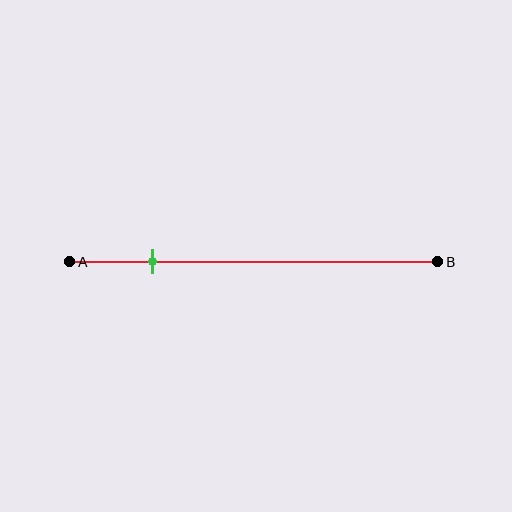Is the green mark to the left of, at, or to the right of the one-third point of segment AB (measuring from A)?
The green mark is to the left of the one-third point of segment AB.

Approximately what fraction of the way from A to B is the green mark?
The green mark is approximately 25% of the way from A to B.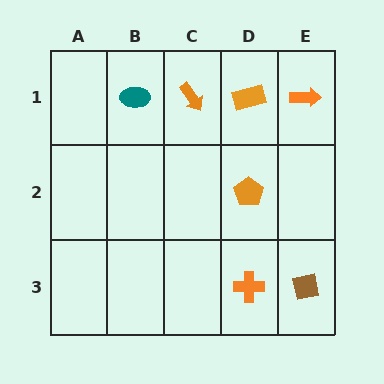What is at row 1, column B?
A teal ellipse.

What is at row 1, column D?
An orange rectangle.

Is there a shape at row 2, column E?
No, that cell is empty.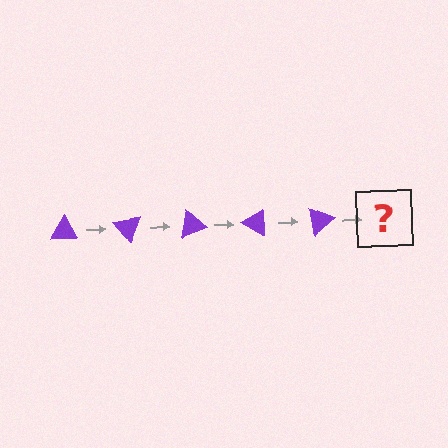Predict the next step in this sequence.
The next step is a purple triangle rotated 250 degrees.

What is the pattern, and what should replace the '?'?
The pattern is that the triangle rotates 50 degrees each step. The '?' should be a purple triangle rotated 250 degrees.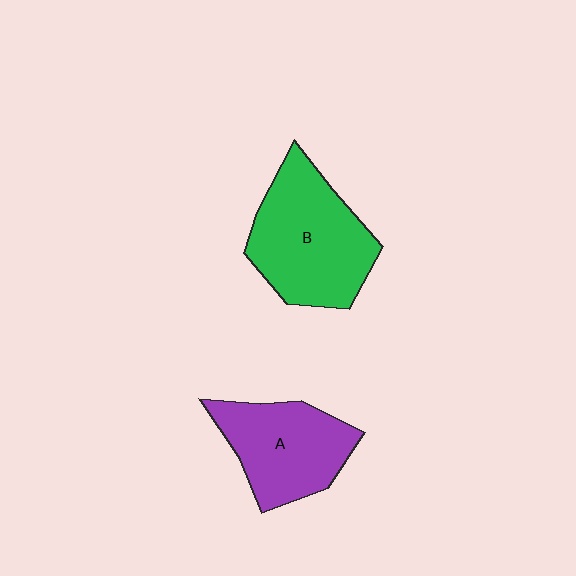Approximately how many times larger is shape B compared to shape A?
Approximately 1.3 times.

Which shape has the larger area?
Shape B (green).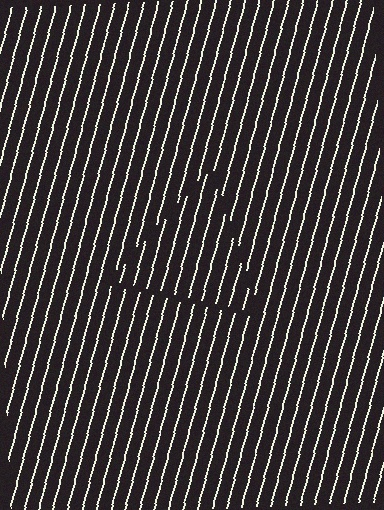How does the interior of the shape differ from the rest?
The interior of the shape contains the same grating, shifted by half a period — the contour is defined by the phase discontinuity where line-ends from the inner and outer gratings abut.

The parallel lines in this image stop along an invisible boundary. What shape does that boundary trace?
An illusory triangle. The interior of the shape contains the same grating, shifted by half a period — the contour is defined by the phase discontinuity where line-ends from the inner and outer gratings abut.